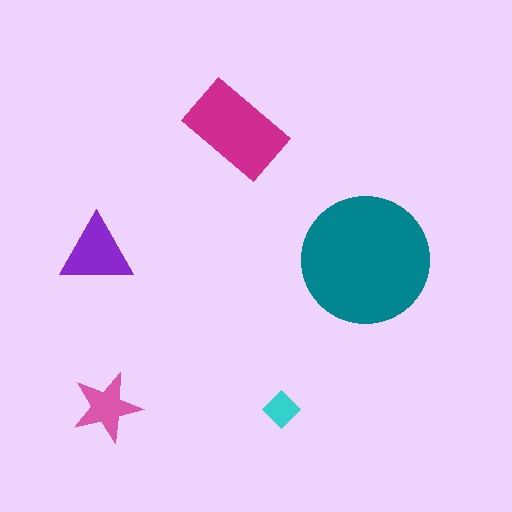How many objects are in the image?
There are 5 objects in the image.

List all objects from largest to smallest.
The teal circle, the magenta rectangle, the purple triangle, the pink star, the cyan diamond.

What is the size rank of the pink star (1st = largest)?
4th.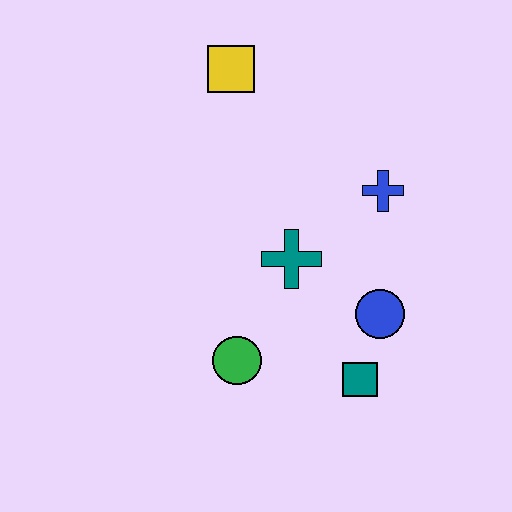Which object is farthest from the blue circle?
The yellow square is farthest from the blue circle.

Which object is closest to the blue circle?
The teal square is closest to the blue circle.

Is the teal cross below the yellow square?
Yes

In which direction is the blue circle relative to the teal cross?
The blue circle is to the right of the teal cross.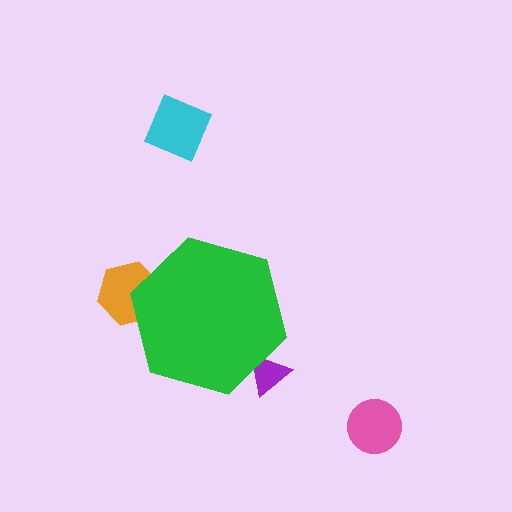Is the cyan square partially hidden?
No, the cyan square is fully visible.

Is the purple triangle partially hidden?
Yes, the purple triangle is partially hidden behind the green hexagon.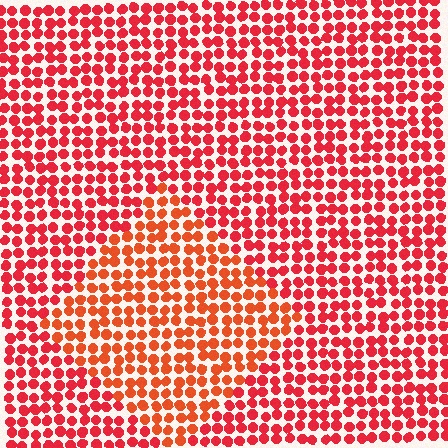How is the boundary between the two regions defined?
The boundary is defined purely by a slight shift in hue (about 20 degrees). Spacing, size, and orientation are identical on both sides.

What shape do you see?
I see a diamond.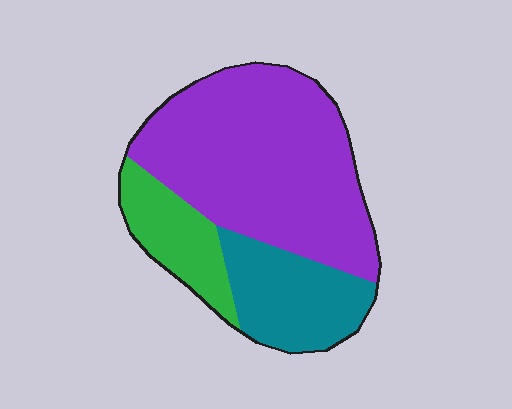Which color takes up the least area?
Green, at roughly 15%.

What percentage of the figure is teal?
Teal takes up about one quarter (1/4) of the figure.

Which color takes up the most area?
Purple, at roughly 60%.